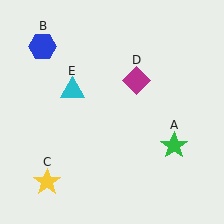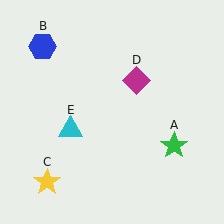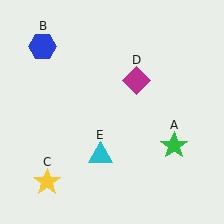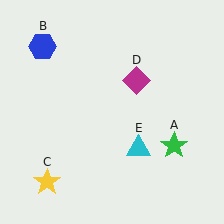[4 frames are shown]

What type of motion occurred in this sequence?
The cyan triangle (object E) rotated counterclockwise around the center of the scene.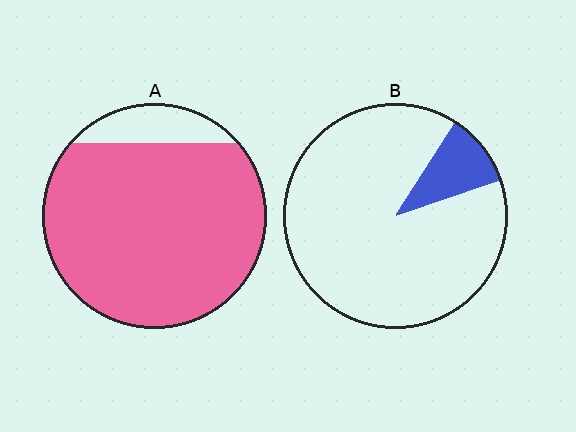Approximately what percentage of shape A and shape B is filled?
A is approximately 90% and B is approximately 10%.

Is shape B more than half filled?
No.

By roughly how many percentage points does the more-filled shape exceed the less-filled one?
By roughly 75 percentage points (A over B).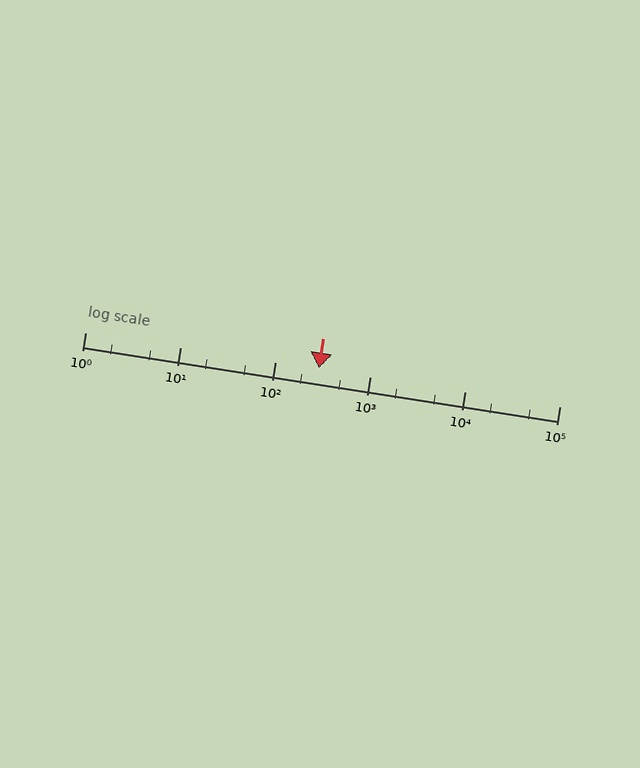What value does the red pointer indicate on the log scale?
The pointer indicates approximately 290.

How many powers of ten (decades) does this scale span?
The scale spans 5 decades, from 1 to 100000.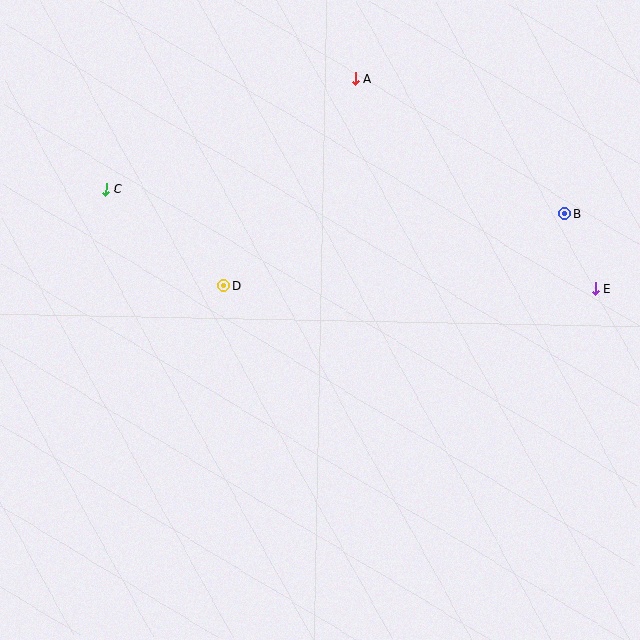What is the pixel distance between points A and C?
The distance between A and C is 273 pixels.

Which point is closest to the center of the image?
Point D at (223, 286) is closest to the center.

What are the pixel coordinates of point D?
Point D is at (223, 286).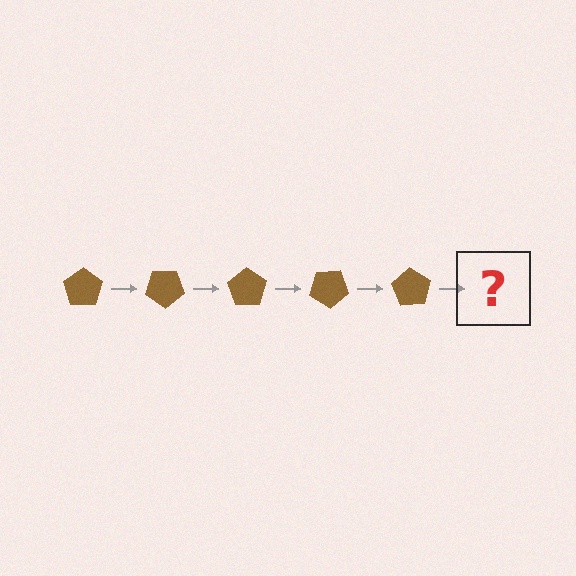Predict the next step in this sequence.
The next step is a brown pentagon rotated 175 degrees.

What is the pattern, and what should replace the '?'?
The pattern is that the pentagon rotates 35 degrees each step. The '?' should be a brown pentagon rotated 175 degrees.